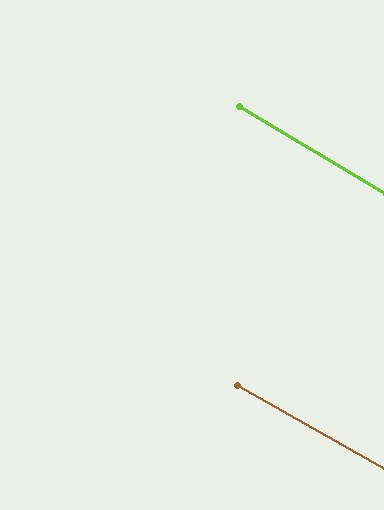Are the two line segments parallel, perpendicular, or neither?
Parallel — their directions differ by only 1.3°.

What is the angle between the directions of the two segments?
Approximately 1 degree.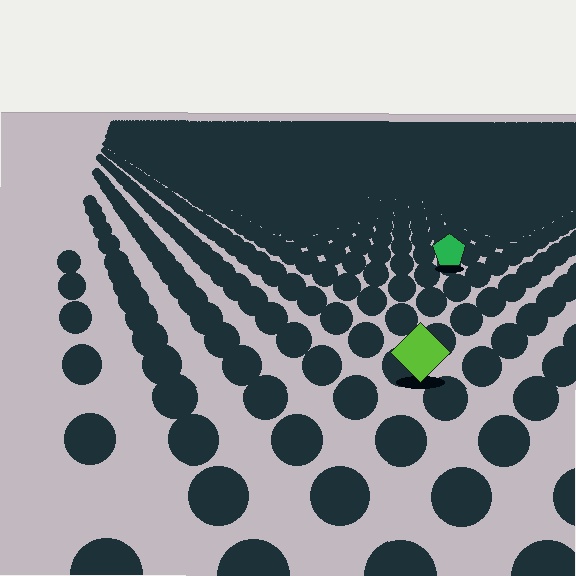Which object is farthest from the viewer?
The green pentagon is farthest from the viewer. It appears smaller and the ground texture around it is denser.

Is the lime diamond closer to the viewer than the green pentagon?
Yes. The lime diamond is closer — you can tell from the texture gradient: the ground texture is coarser near it.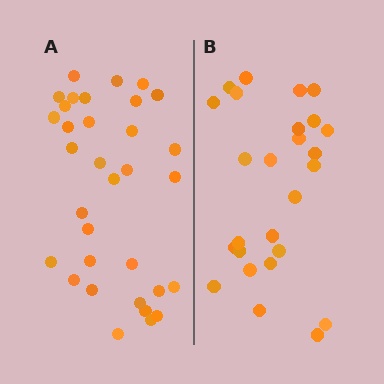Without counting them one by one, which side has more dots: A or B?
Region A (the left region) has more dots.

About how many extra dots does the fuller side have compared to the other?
Region A has roughly 8 or so more dots than region B.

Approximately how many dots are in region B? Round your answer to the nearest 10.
About 30 dots. (The exact count is 26, which rounds to 30.)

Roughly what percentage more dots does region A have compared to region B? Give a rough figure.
About 25% more.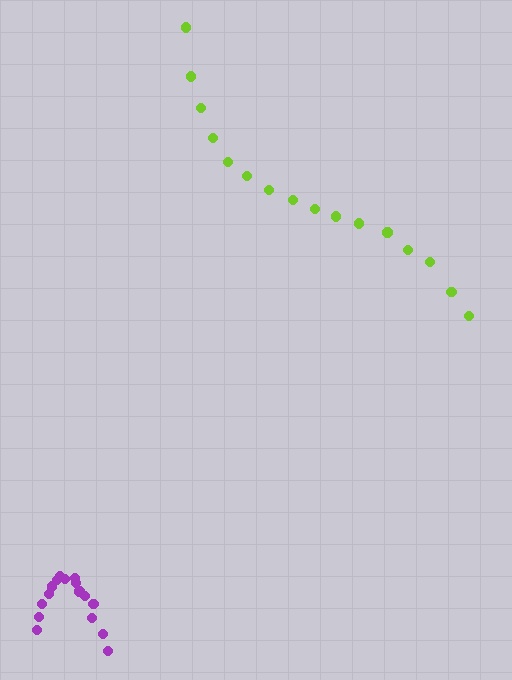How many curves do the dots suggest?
There are 2 distinct paths.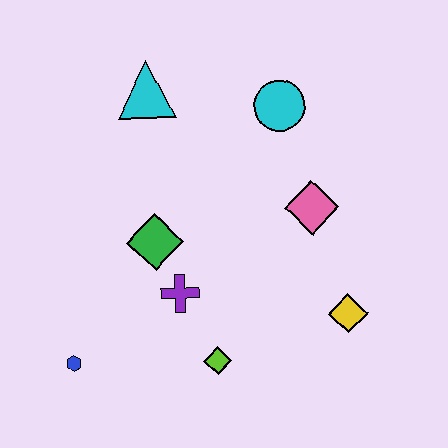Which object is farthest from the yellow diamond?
The cyan triangle is farthest from the yellow diamond.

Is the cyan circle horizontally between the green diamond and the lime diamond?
No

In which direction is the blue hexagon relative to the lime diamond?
The blue hexagon is to the left of the lime diamond.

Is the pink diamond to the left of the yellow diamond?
Yes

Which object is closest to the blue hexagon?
The purple cross is closest to the blue hexagon.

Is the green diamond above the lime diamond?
Yes